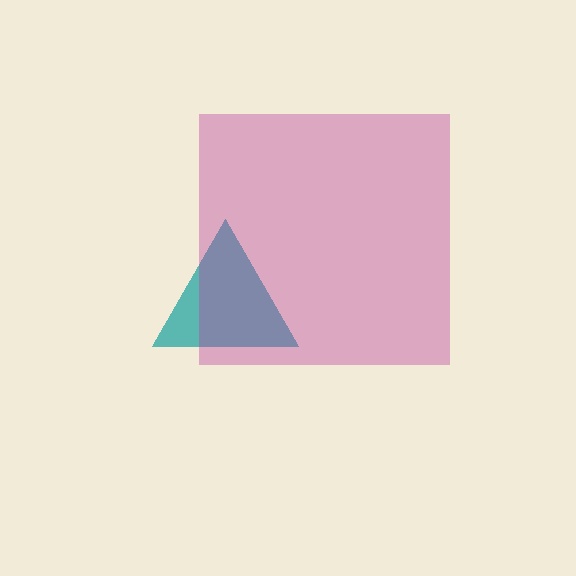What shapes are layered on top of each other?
The layered shapes are: a teal triangle, a magenta square.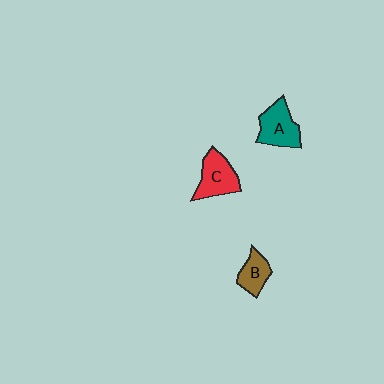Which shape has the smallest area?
Shape B (brown).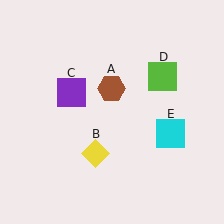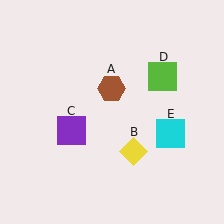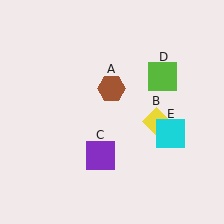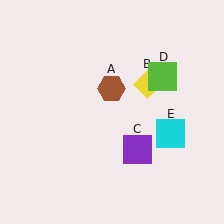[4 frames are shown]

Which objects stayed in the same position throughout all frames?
Brown hexagon (object A) and lime square (object D) and cyan square (object E) remained stationary.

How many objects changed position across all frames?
2 objects changed position: yellow diamond (object B), purple square (object C).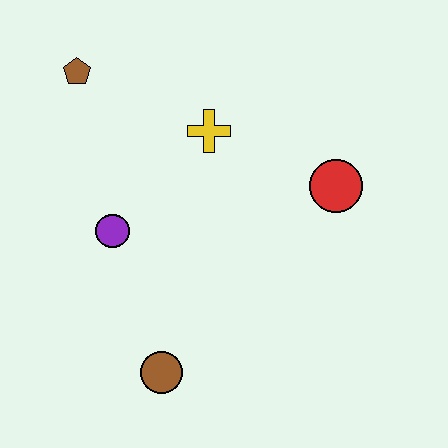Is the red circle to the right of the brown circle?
Yes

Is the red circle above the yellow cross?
No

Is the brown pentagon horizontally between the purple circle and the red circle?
No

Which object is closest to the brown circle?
The purple circle is closest to the brown circle.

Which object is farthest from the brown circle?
The brown pentagon is farthest from the brown circle.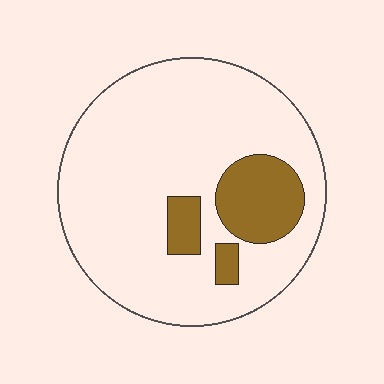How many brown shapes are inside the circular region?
3.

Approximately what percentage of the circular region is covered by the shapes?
Approximately 15%.